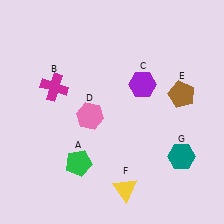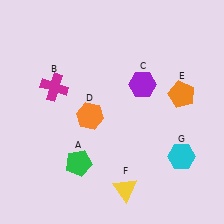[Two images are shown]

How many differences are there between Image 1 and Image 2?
There are 3 differences between the two images.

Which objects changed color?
D changed from pink to orange. E changed from brown to orange. G changed from teal to cyan.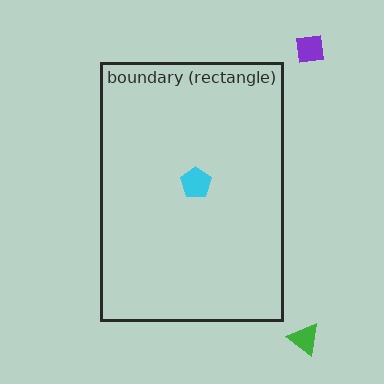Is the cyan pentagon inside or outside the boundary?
Inside.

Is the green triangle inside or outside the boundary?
Outside.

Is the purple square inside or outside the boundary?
Outside.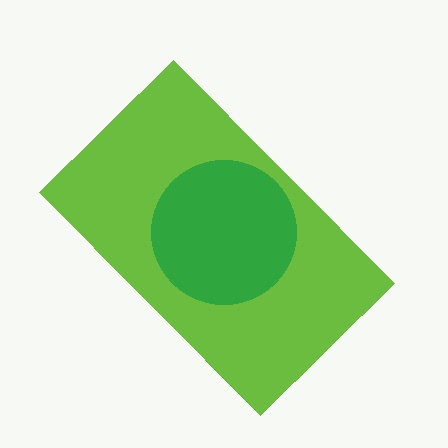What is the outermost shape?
The lime rectangle.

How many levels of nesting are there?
2.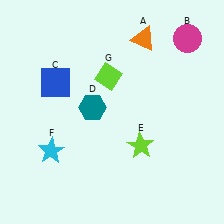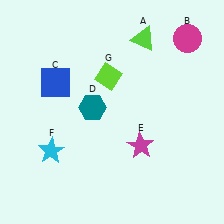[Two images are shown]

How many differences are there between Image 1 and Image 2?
There are 2 differences between the two images.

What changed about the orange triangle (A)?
In Image 1, A is orange. In Image 2, it changed to lime.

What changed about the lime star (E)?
In Image 1, E is lime. In Image 2, it changed to magenta.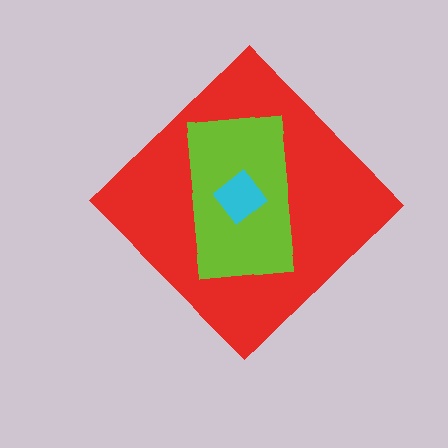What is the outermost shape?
The red diamond.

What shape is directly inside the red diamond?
The lime rectangle.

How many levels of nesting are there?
3.